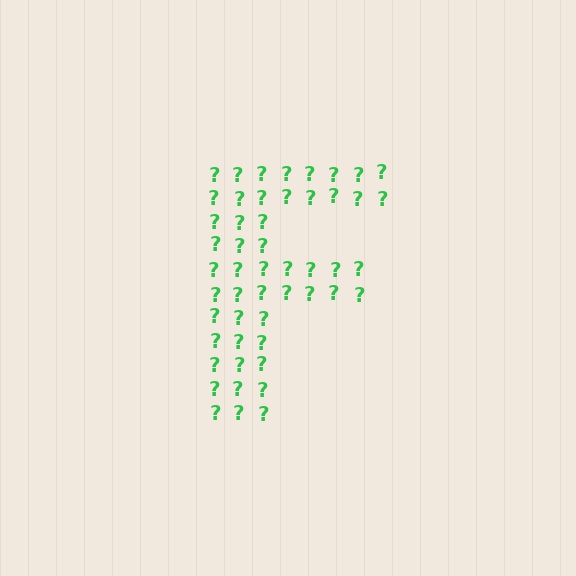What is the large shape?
The large shape is the letter F.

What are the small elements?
The small elements are question marks.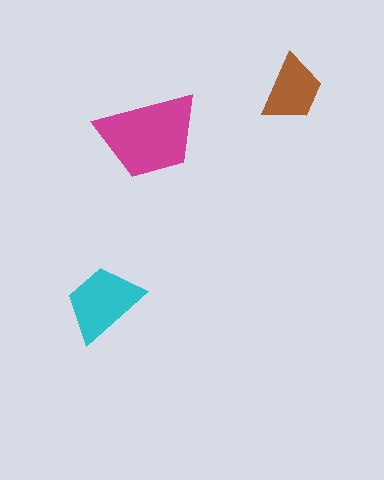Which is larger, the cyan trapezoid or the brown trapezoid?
The cyan one.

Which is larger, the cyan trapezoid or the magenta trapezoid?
The magenta one.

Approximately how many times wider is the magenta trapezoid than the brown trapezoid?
About 1.5 times wider.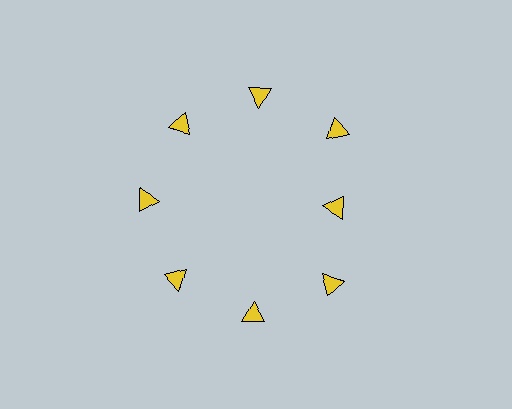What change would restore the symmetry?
The symmetry would be restored by moving it outward, back onto the ring so that all 8 triangles sit at equal angles and equal distance from the center.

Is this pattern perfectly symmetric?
No. The 8 yellow triangles are arranged in a ring, but one element near the 3 o'clock position is pulled inward toward the center, breaking the 8-fold rotational symmetry.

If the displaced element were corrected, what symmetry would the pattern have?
It would have 8-fold rotational symmetry — the pattern would map onto itself every 45 degrees.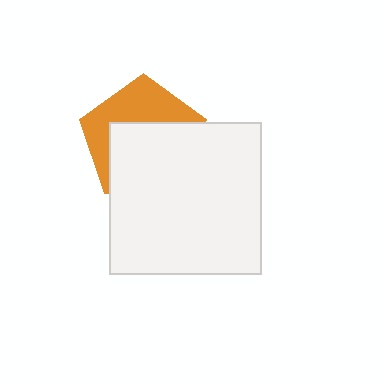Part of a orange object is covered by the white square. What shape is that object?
It is a pentagon.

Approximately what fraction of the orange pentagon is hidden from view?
Roughly 58% of the orange pentagon is hidden behind the white square.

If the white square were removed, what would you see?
You would see the complete orange pentagon.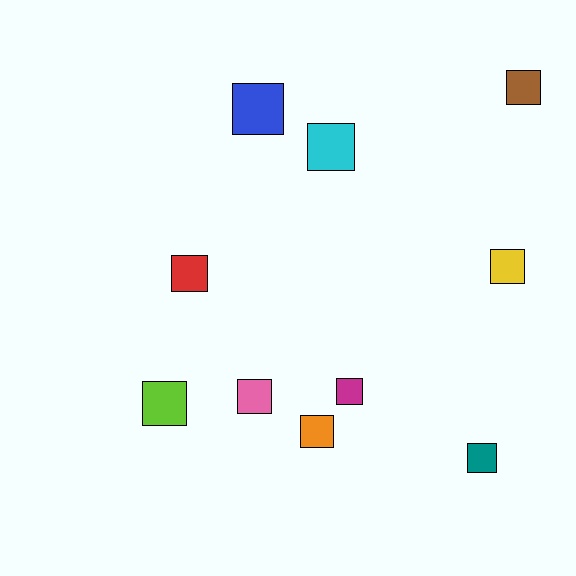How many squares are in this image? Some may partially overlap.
There are 10 squares.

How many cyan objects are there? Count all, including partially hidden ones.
There is 1 cyan object.